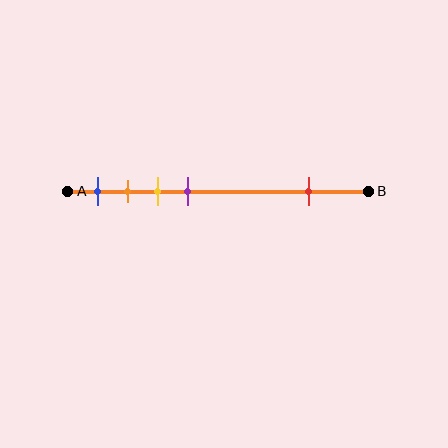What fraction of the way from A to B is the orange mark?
The orange mark is approximately 20% (0.2) of the way from A to B.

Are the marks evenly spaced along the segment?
No, the marks are not evenly spaced.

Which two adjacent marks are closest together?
The orange and yellow marks are the closest adjacent pair.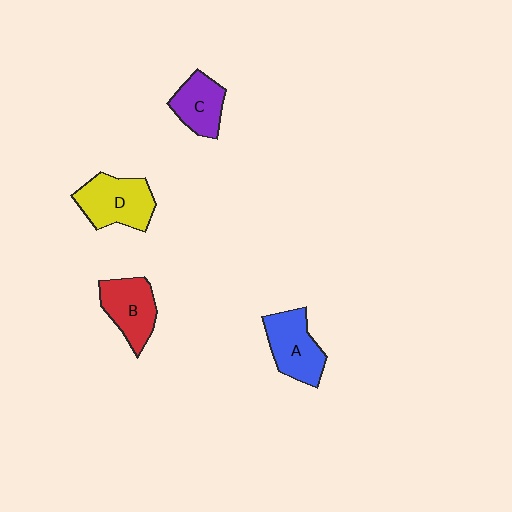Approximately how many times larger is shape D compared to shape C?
Approximately 1.4 times.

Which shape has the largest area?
Shape D (yellow).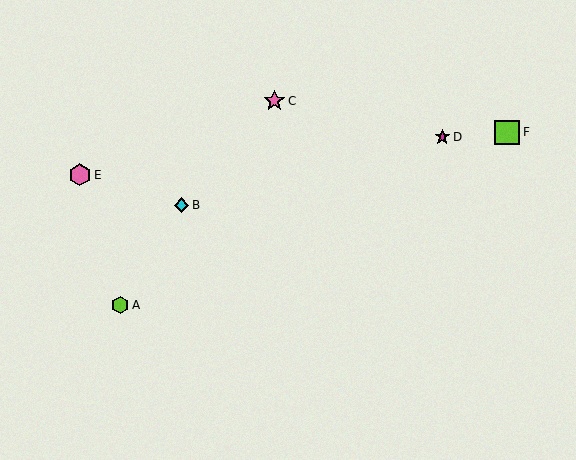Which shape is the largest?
The lime square (labeled F) is the largest.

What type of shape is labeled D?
Shape D is a magenta star.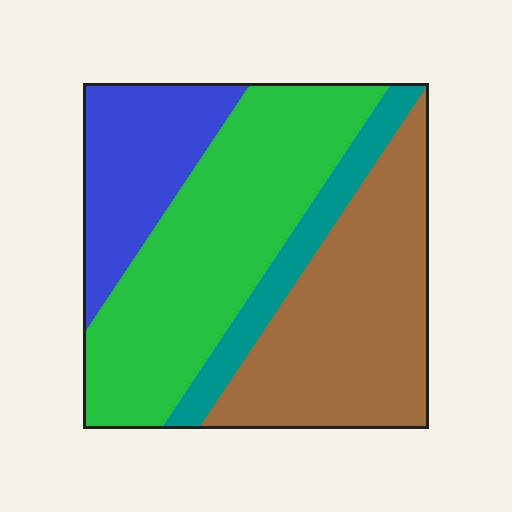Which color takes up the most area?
Green, at roughly 40%.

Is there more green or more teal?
Green.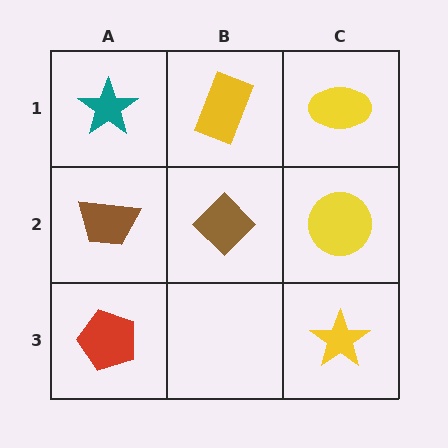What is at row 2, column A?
A brown trapezoid.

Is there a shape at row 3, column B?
No, that cell is empty.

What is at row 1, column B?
A yellow rectangle.